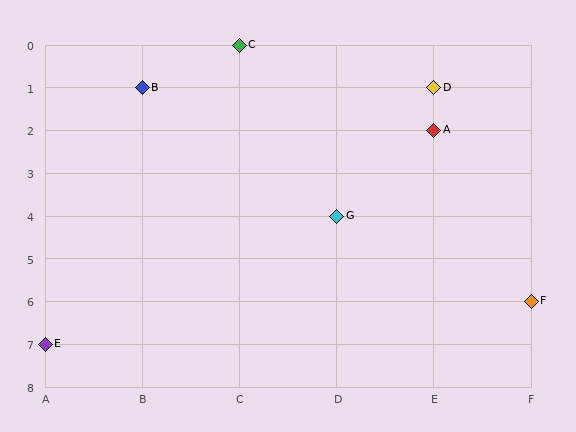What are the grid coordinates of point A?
Point A is at grid coordinates (E, 2).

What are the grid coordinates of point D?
Point D is at grid coordinates (E, 1).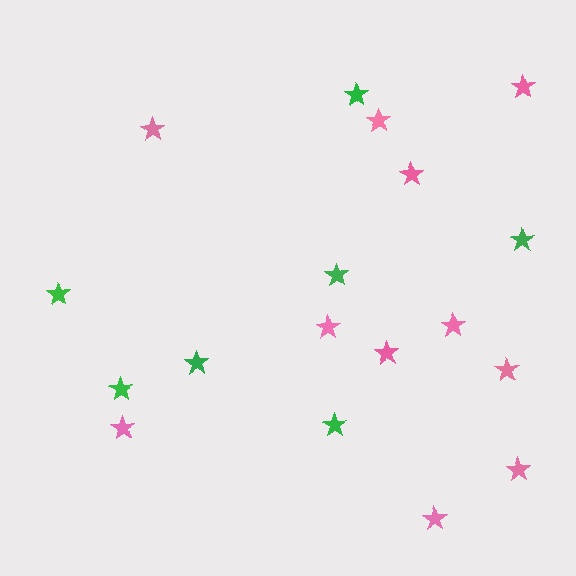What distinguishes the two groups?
There are 2 groups: one group of green stars (7) and one group of pink stars (11).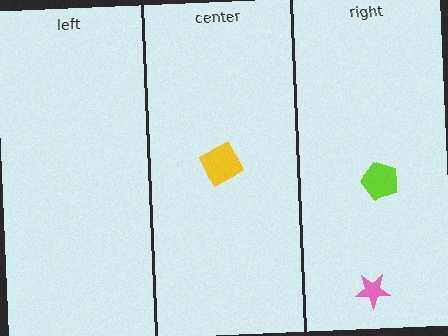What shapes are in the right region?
The pink star, the lime pentagon.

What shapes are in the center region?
The yellow diamond.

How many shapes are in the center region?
1.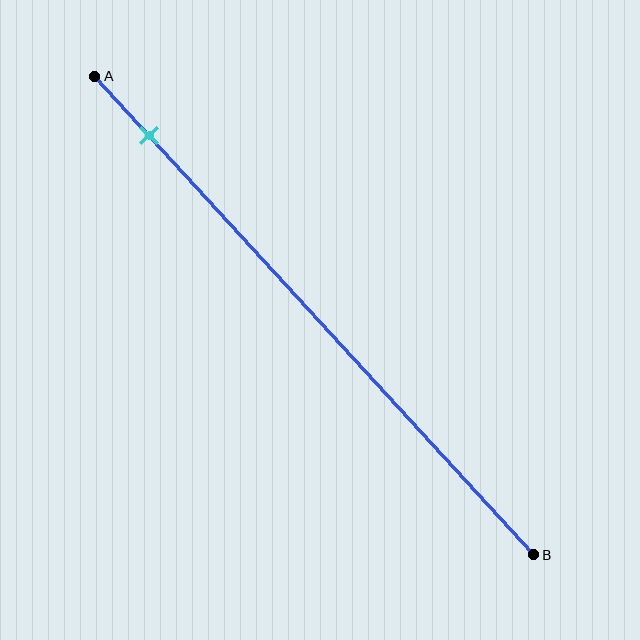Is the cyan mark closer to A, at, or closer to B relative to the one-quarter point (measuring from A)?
The cyan mark is closer to point A than the one-quarter point of segment AB.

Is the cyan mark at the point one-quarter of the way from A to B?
No, the mark is at about 10% from A, not at the 25% one-quarter point.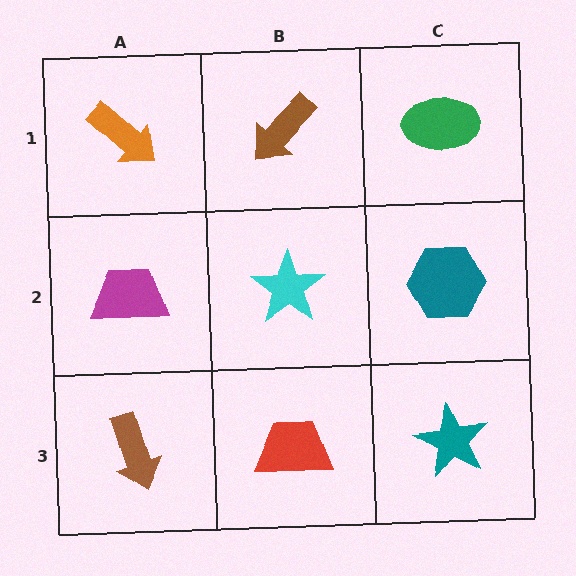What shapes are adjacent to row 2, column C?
A green ellipse (row 1, column C), a teal star (row 3, column C), a cyan star (row 2, column B).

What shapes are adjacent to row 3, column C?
A teal hexagon (row 2, column C), a red trapezoid (row 3, column B).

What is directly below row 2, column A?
A brown arrow.